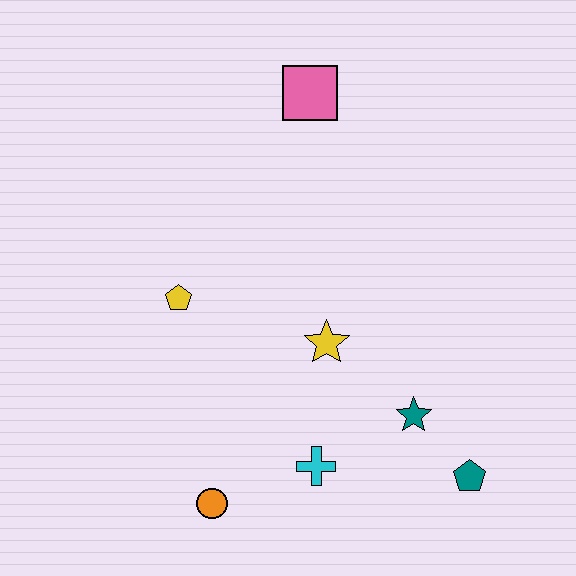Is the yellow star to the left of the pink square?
No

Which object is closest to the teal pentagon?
The teal star is closest to the teal pentagon.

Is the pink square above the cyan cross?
Yes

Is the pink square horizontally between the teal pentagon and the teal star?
No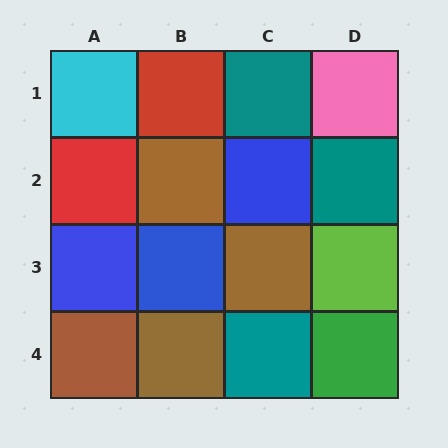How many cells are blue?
3 cells are blue.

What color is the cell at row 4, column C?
Teal.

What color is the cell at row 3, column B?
Blue.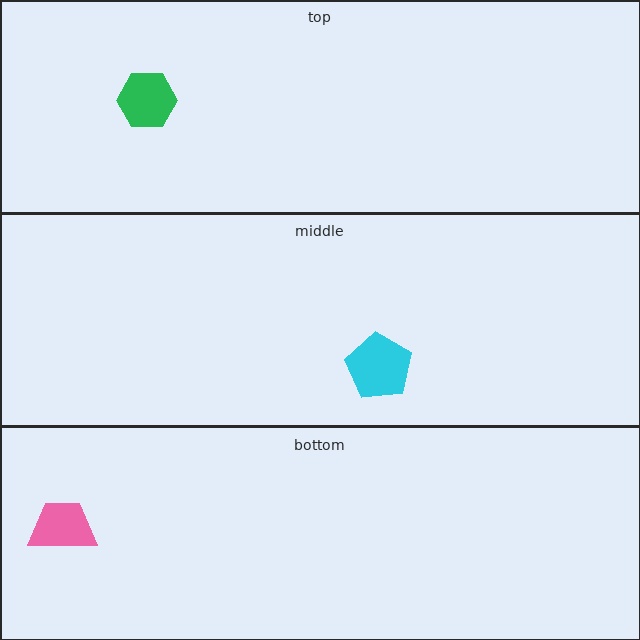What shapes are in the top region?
The green hexagon.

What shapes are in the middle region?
The cyan pentagon.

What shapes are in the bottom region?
The pink trapezoid.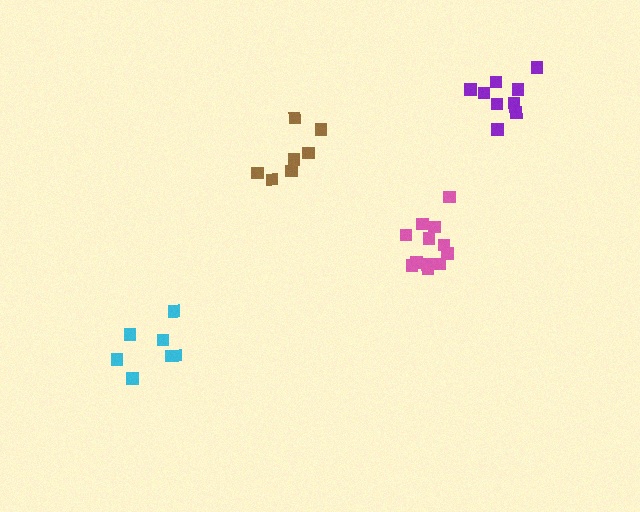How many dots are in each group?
Group 1: 9 dots, Group 2: 12 dots, Group 3: 7 dots, Group 4: 7 dots (35 total).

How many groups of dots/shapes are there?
There are 4 groups.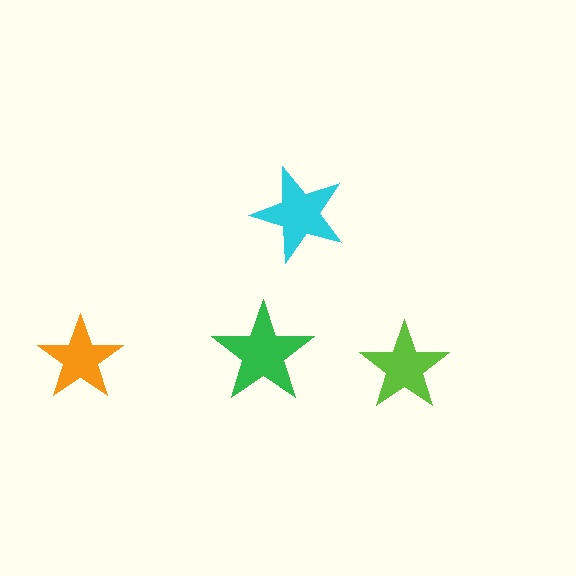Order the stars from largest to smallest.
the green one, the cyan one, the lime one, the orange one.